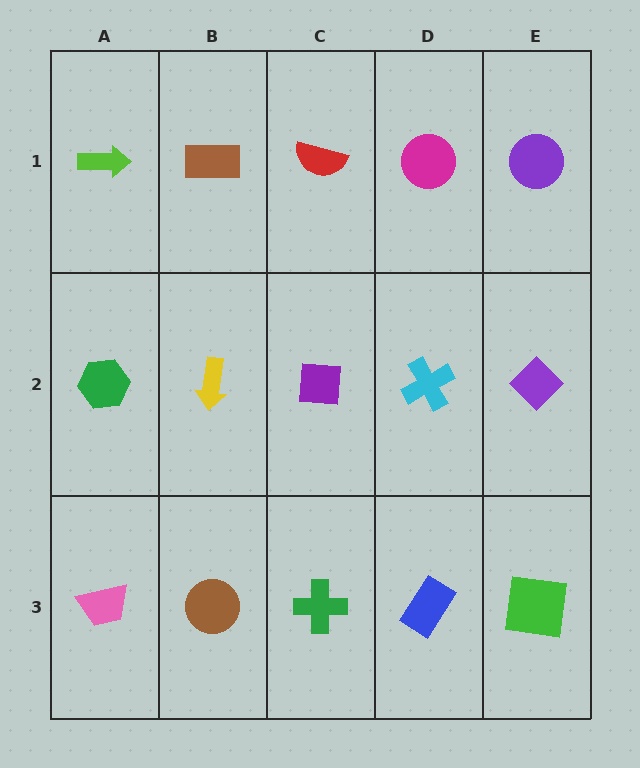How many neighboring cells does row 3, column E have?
2.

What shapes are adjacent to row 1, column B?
A yellow arrow (row 2, column B), a lime arrow (row 1, column A), a red semicircle (row 1, column C).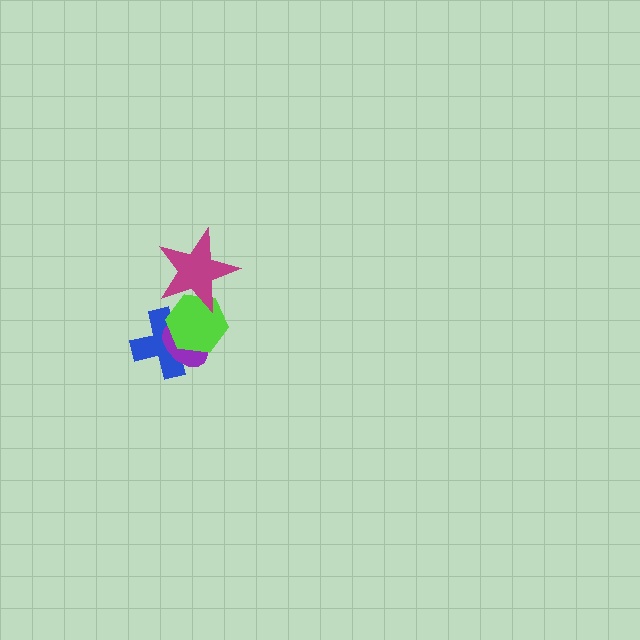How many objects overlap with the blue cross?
2 objects overlap with the blue cross.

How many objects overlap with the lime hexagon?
3 objects overlap with the lime hexagon.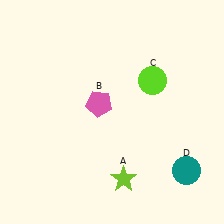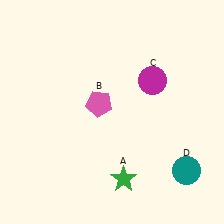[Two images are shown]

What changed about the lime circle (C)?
In Image 1, C is lime. In Image 2, it changed to magenta.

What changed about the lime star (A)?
In Image 1, A is lime. In Image 2, it changed to green.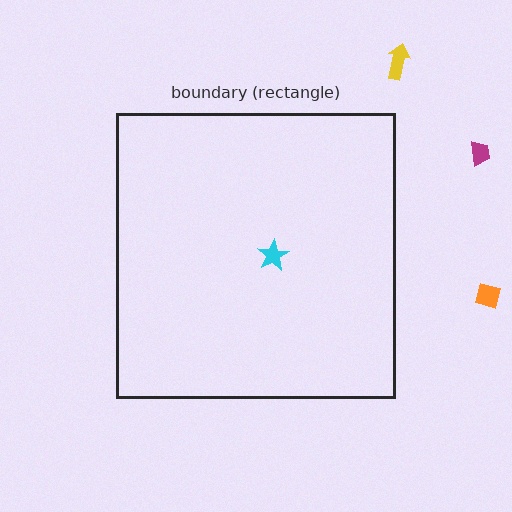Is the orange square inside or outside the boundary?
Outside.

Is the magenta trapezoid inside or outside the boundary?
Outside.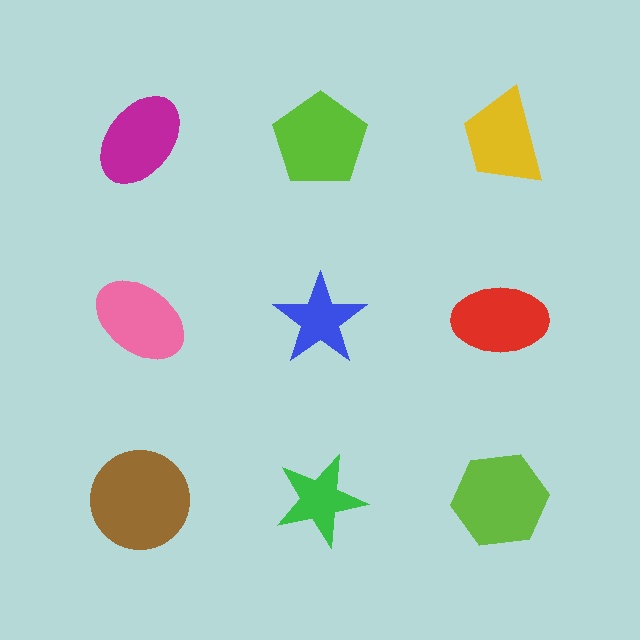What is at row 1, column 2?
A lime pentagon.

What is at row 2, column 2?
A blue star.